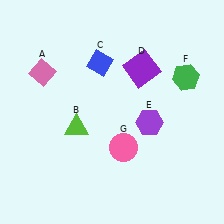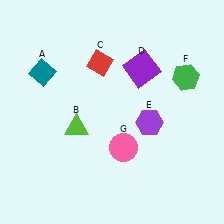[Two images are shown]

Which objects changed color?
A changed from pink to teal. C changed from blue to red.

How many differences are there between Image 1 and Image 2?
There are 2 differences between the two images.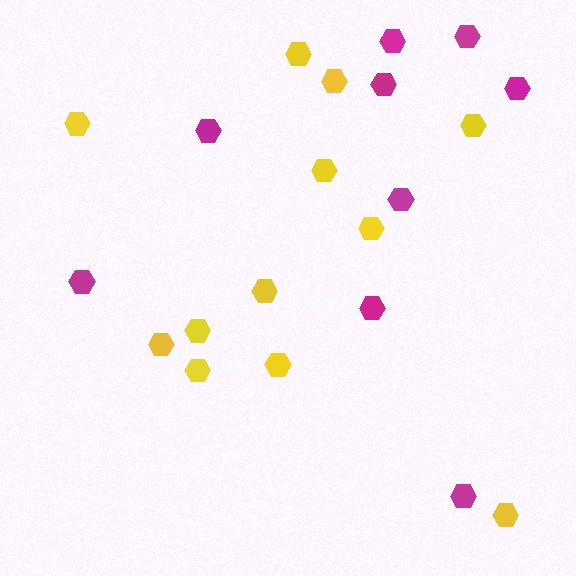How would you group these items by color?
There are 2 groups: one group of magenta hexagons (9) and one group of yellow hexagons (12).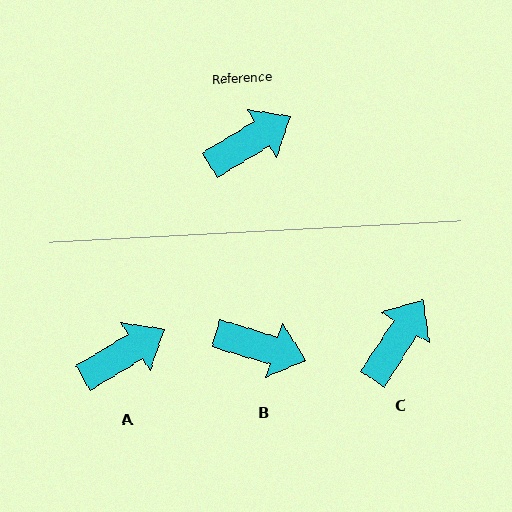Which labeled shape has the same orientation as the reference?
A.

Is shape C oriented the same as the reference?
No, it is off by about 26 degrees.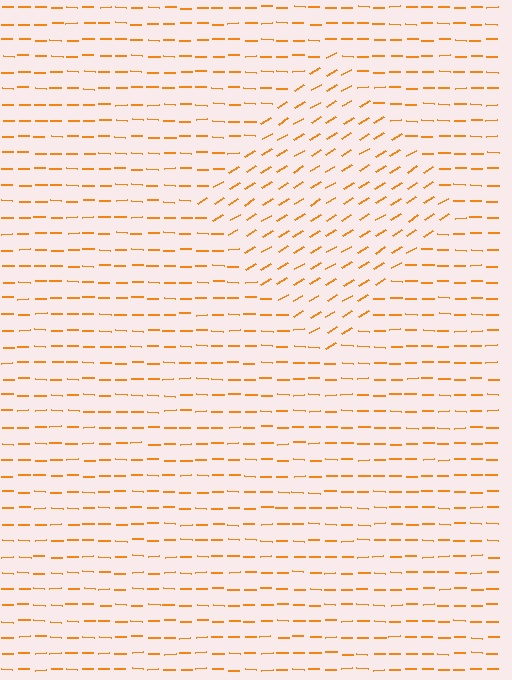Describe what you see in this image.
The image is filled with small orange line segments. A diamond region in the image has lines oriented differently from the surrounding lines, creating a visible texture boundary.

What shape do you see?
I see a diamond.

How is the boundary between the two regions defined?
The boundary is defined purely by a change in line orientation (approximately 32 degrees difference). All lines are the same color and thickness.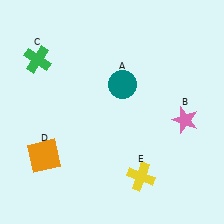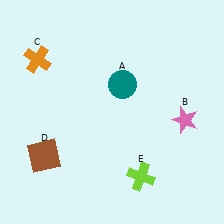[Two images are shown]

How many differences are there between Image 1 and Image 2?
There are 3 differences between the two images.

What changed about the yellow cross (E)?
In Image 1, E is yellow. In Image 2, it changed to lime.